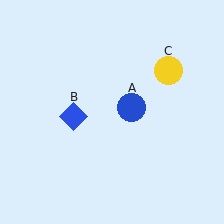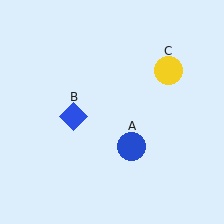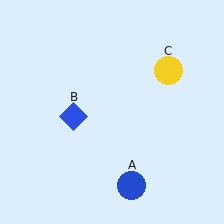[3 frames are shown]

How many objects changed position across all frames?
1 object changed position: blue circle (object A).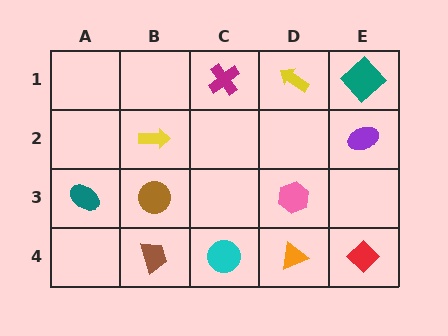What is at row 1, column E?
A teal diamond.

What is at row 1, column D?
A yellow arrow.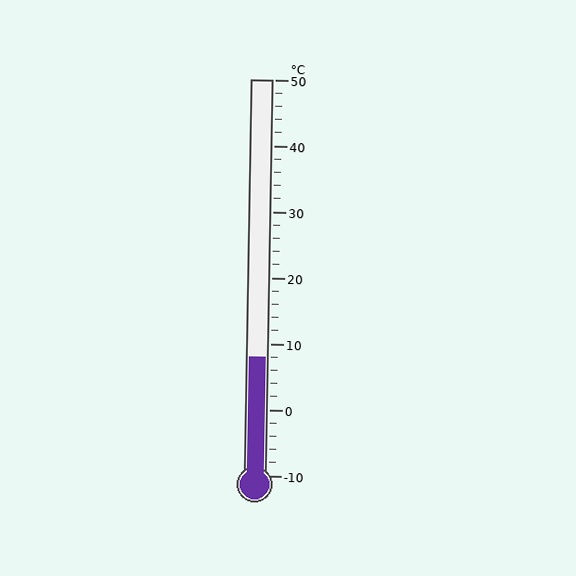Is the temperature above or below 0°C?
The temperature is above 0°C.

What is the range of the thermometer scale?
The thermometer scale ranges from -10°C to 50°C.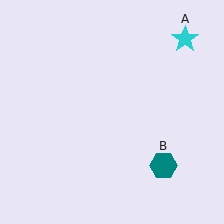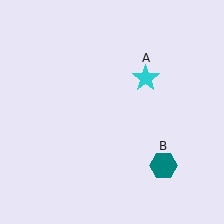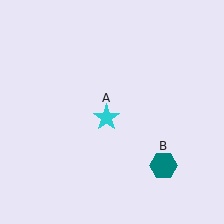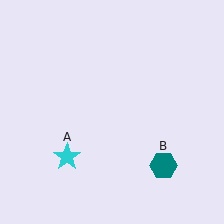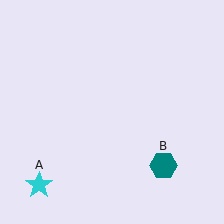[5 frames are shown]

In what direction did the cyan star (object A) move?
The cyan star (object A) moved down and to the left.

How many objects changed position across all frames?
1 object changed position: cyan star (object A).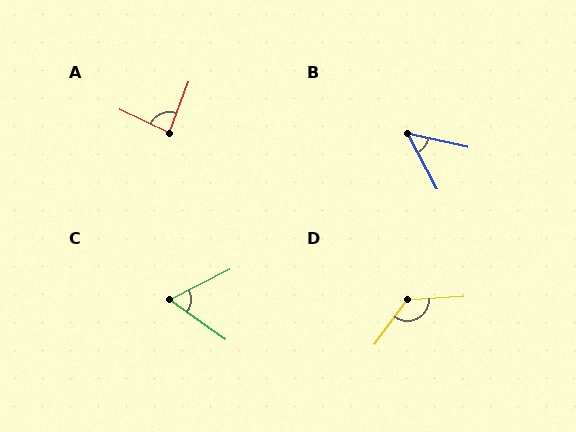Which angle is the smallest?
B, at approximately 50 degrees.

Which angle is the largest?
D, at approximately 130 degrees.